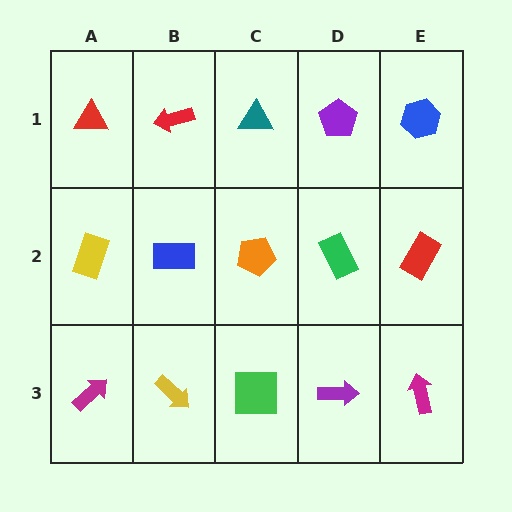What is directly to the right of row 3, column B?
A green square.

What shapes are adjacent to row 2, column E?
A blue hexagon (row 1, column E), a magenta arrow (row 3, column E), a green rectangle (row 2, column D).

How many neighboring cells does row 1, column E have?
2.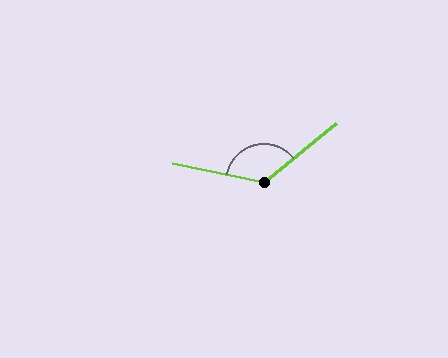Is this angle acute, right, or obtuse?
It is obtuse.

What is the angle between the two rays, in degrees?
Approximately 130 degrees.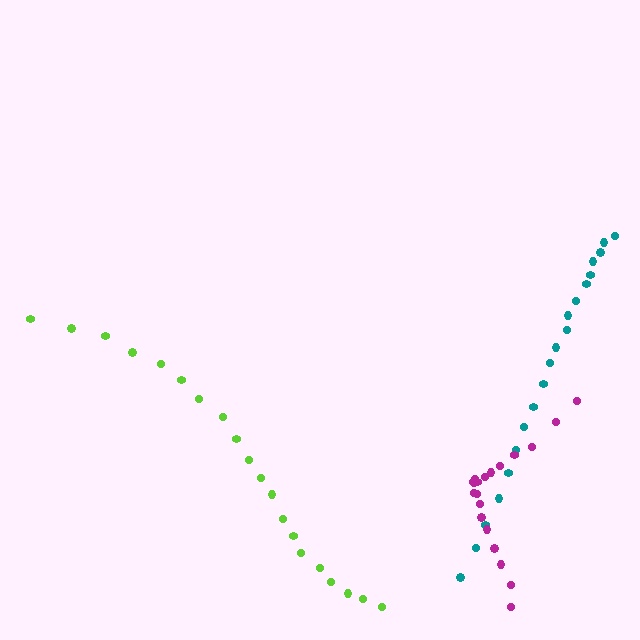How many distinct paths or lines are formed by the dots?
There are 3 distinct paths.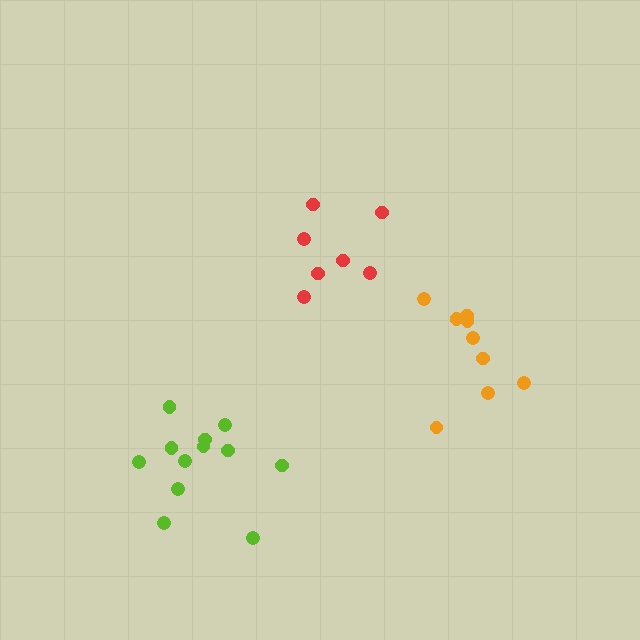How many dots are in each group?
Group 1: 7 dots, Group 2: 9 dots, Group 3: 12 dots (28 total).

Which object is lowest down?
The lime cluster is bottommost.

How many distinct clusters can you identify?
There are 3 distinct clusters.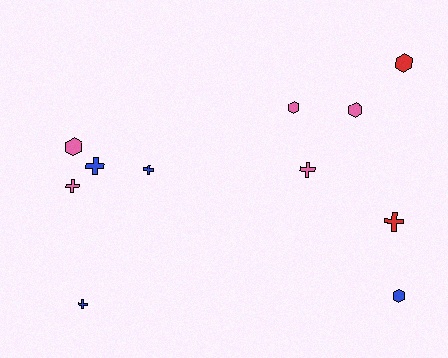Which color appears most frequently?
Pink, with 5 objects.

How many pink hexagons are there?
There are 3 pink hexagons.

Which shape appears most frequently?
Cross, with 6 objects.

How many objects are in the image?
There are 11 objects.